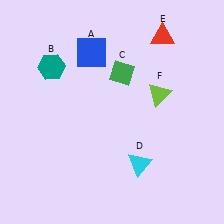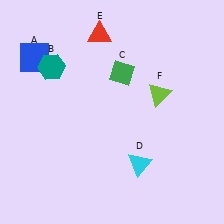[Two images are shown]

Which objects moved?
The objects that moved are: the blue square (A), the red triangle (E).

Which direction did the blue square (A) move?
The blue square (A) moved left.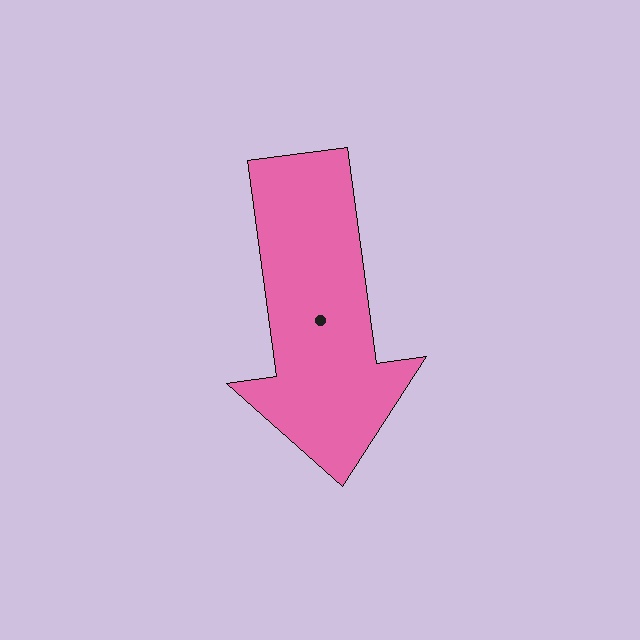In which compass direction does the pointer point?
South.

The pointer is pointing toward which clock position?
Roughly 6 o'clock.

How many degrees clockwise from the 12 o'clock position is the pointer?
Approximately 172 degrees.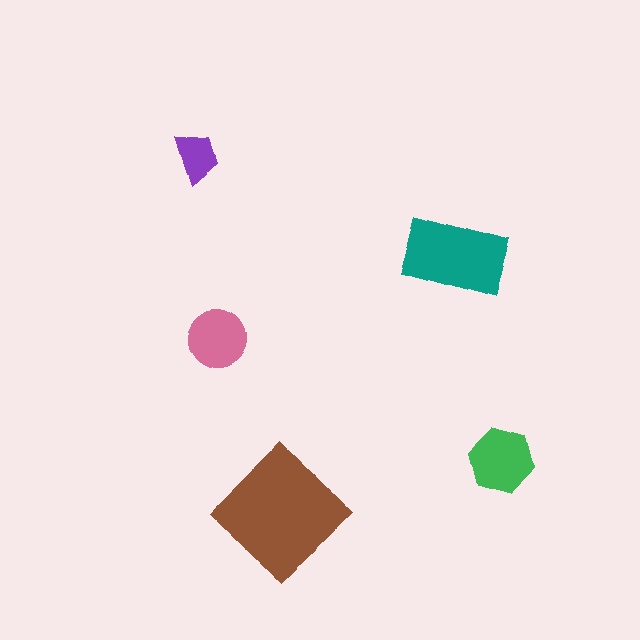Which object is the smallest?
The purple trapezoid.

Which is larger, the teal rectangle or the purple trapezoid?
The teal rectangle.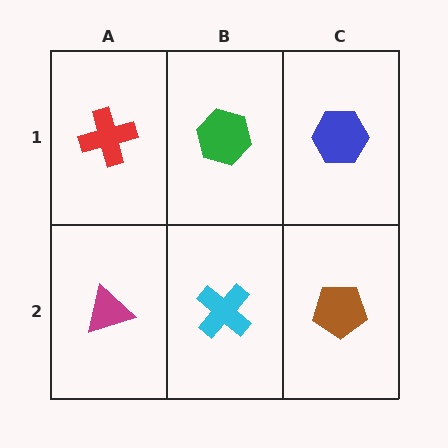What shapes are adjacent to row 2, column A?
A red cross (row 1, column A), a cyan cross (row 2, column B).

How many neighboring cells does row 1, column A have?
2.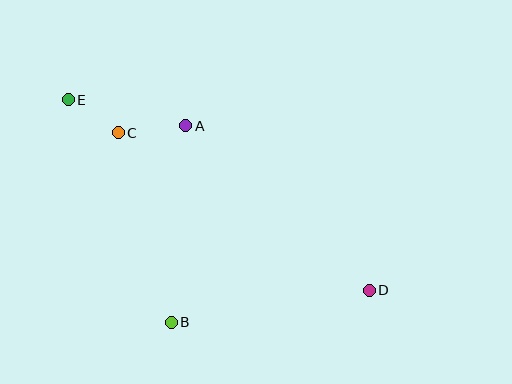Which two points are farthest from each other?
Points D and E are farthest from each other.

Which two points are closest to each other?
Points C and E are closest to each other.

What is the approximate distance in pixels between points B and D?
The distance between B and D is approximately 200 pixels.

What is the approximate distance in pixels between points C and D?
The distance between C and D is approximately 296 pixels.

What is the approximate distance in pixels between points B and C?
The distance between B and C is approximately 197 pixels.